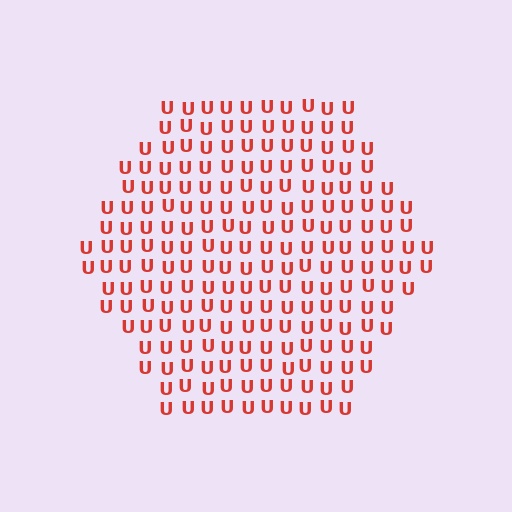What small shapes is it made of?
It is made of small letter U's.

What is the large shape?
The large shape is a hexagon.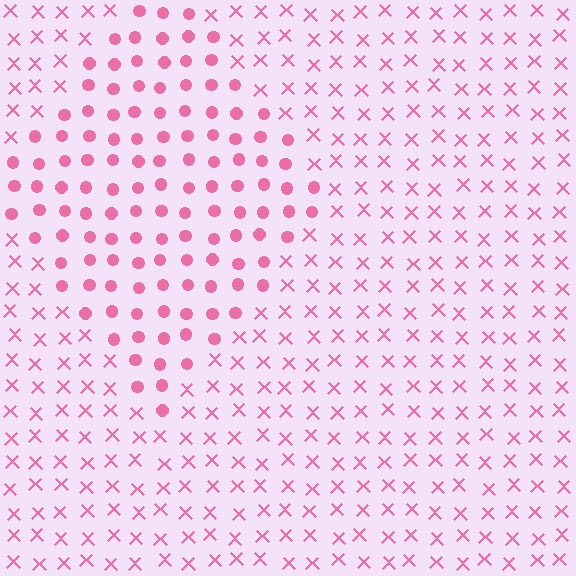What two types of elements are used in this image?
The image uses circles inside the diamond region and X marks outside it.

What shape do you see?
I see a diamond.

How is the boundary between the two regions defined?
The boundary is defined by a change in element shape: circles inside vs. X marks outside. All elements share the same color and spacing.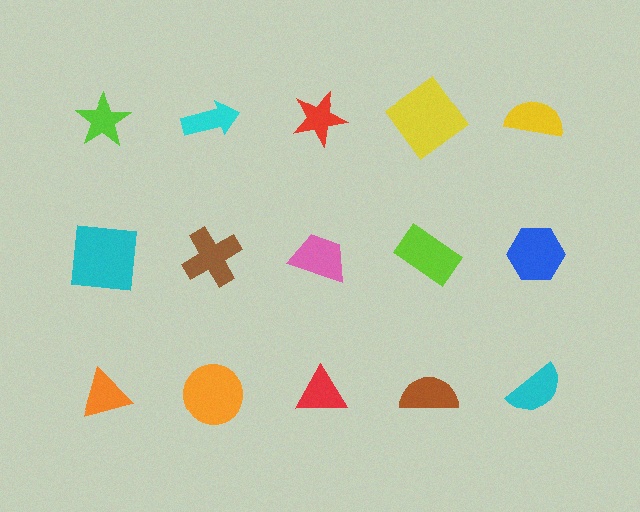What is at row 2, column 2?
A brown cross.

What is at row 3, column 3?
A red triangle.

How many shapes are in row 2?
5 shapes.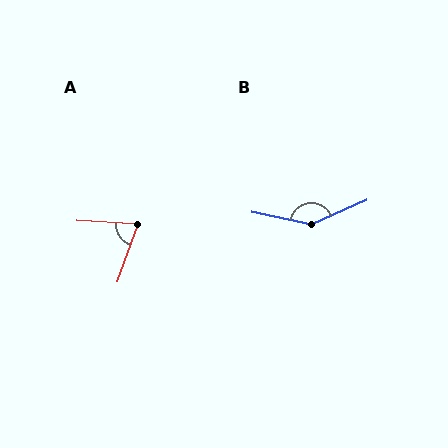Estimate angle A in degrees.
Approximately 74 degrees.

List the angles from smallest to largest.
A (74°), B (144°).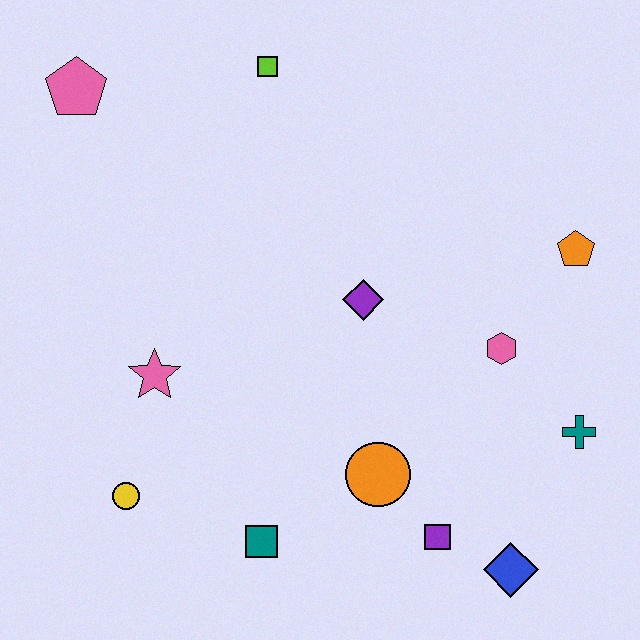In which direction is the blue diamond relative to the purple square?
The blue diamond is to the right of the purple square.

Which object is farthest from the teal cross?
The pink pentagon is farthest from the teal cross.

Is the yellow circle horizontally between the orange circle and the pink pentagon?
Yes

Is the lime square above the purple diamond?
Yes